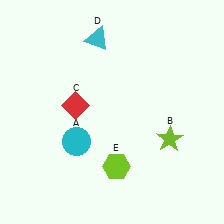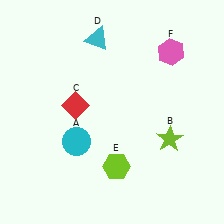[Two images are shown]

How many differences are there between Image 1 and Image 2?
There is 1 difference between the two images.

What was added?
A pink hexagon (F) was added in Image 2.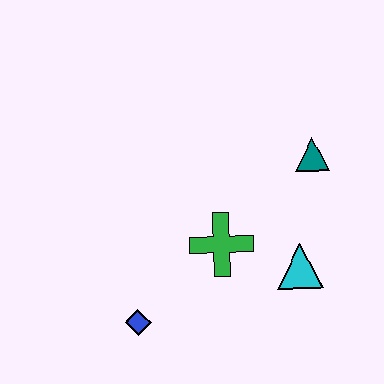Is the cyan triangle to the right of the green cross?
Yes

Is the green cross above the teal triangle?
No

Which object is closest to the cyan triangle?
The green cross is closest to the cyan triangle.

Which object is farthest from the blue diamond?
The teal triangle is farthest from the blue diamond.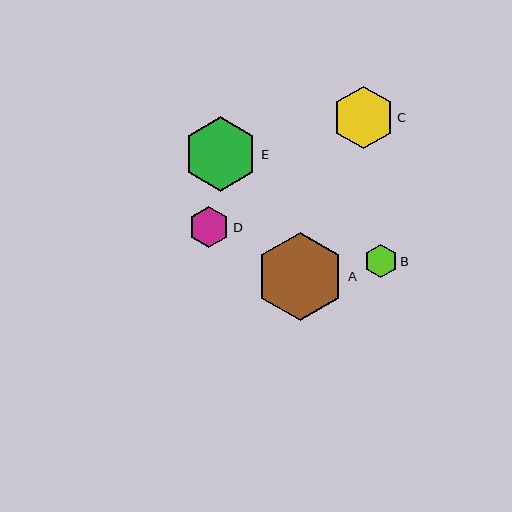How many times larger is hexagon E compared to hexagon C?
Hexagon E is approximately 1.2 times the size of hexagon C.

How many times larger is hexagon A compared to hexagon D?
Hexagon A is approximately 2.1 times the size of hexagon D.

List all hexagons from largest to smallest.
From largest to smallest: A, E, C, D, B.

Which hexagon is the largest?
Hexagon A is the largest with a size of approximately 89 pixels.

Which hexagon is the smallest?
Hexagon B is the smallest with a size of approximately 33 pixels.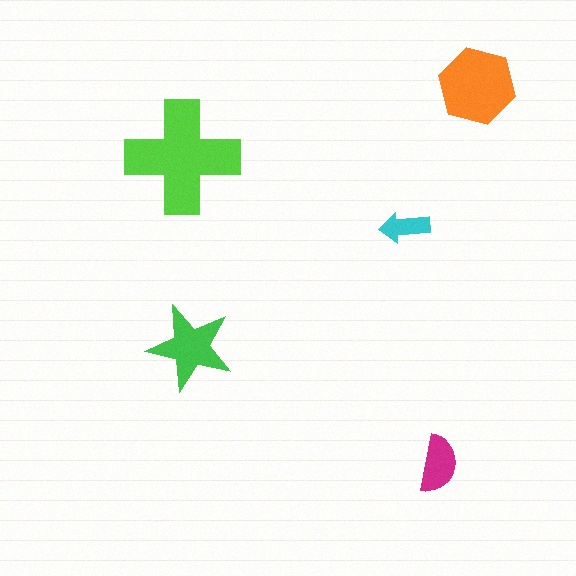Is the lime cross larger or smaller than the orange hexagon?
Larger.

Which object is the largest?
The lime cross.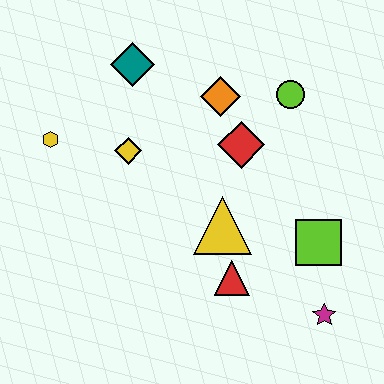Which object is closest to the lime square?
The magenta star is closest to the lime square.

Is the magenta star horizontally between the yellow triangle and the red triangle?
No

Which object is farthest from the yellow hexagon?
The magenta star is farthest from the yellow hexagon.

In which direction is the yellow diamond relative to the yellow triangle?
The yellow diamond is to the left of the yellow triangle.